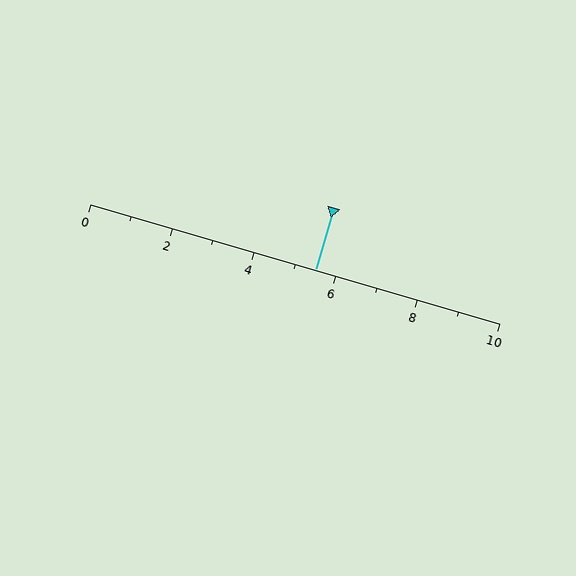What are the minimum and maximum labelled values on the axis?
The axis runs from 0 to 10.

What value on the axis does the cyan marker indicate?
The marker indicates approximately 5.5.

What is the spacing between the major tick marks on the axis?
The major ticks are spaced 2 apart.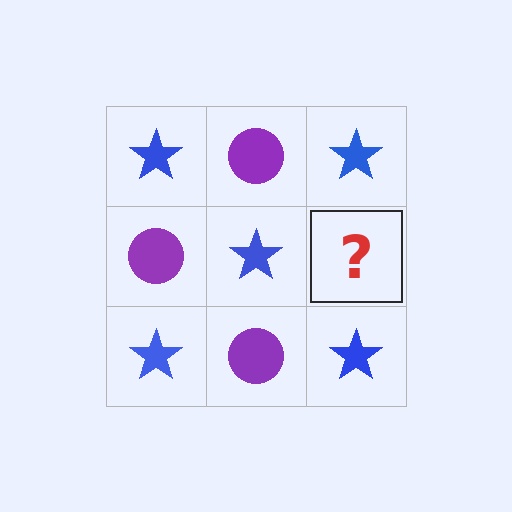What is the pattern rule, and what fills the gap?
The rule is that it alternates blue star and purple circle in a checkerboard pattern. The gap should be filled with a purple circle.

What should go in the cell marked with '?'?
The missing cell should contain a purple circle.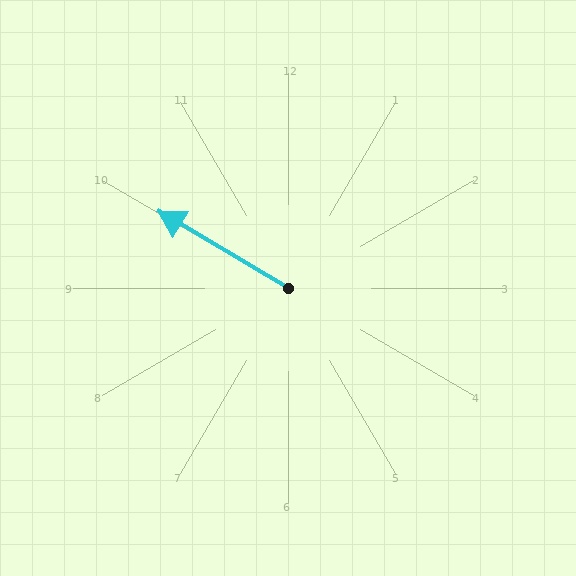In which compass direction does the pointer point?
Northwest.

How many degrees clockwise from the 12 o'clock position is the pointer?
Approximately 301 degrees.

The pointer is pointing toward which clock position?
Roughly 10 o'clock.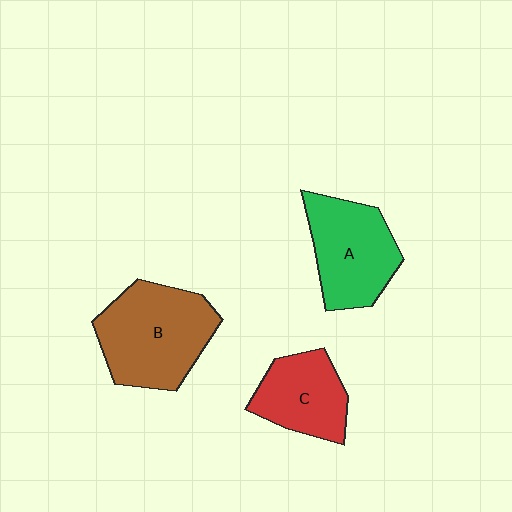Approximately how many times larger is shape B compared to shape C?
Approximately 1.5 times.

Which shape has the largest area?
Shape B (brown).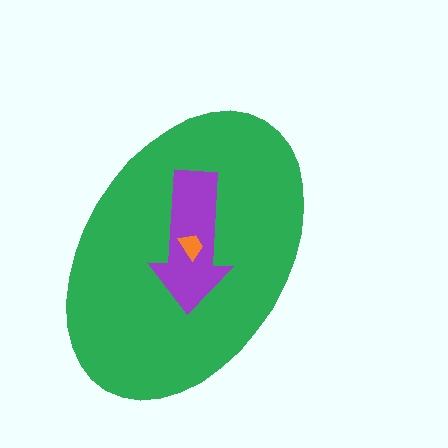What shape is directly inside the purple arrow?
The orange trapezoid.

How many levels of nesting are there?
3.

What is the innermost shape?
The orange trapezoid.